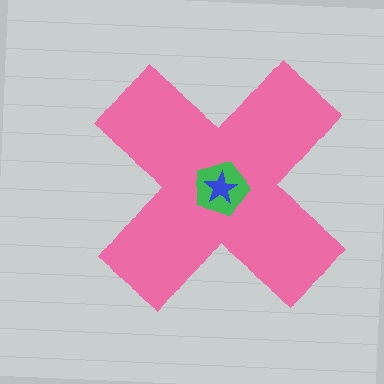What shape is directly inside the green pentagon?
The blue star.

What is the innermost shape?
The blue star.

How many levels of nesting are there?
3.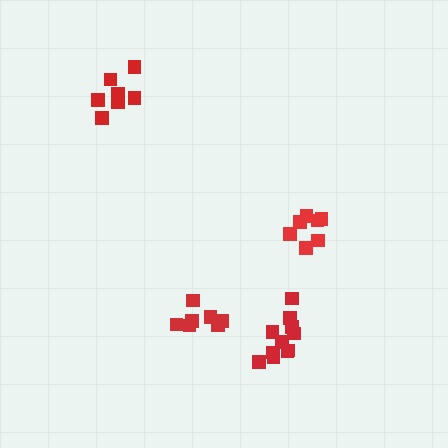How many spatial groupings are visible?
There are 4 spatial groupings.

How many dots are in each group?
Group 1: 11 dots, Group 2: 7 dots, Group 3: 7 dots, Group 4: 7 dots (32 total).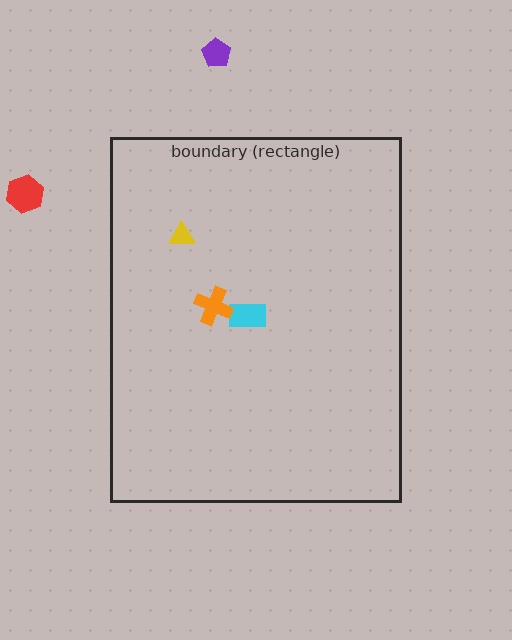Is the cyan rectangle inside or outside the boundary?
Inside.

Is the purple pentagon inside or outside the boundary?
Outside.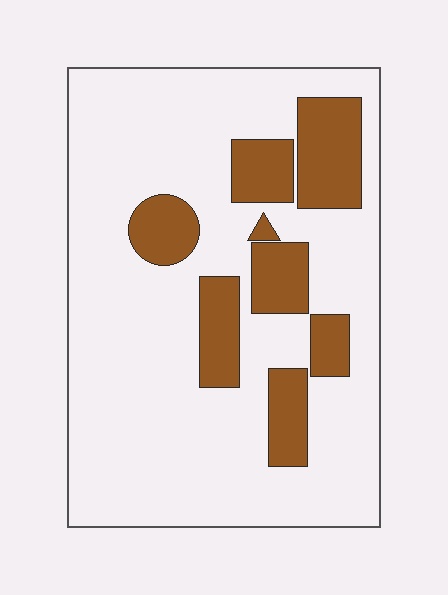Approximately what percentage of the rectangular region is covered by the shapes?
Approximately 20%.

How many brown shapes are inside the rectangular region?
8.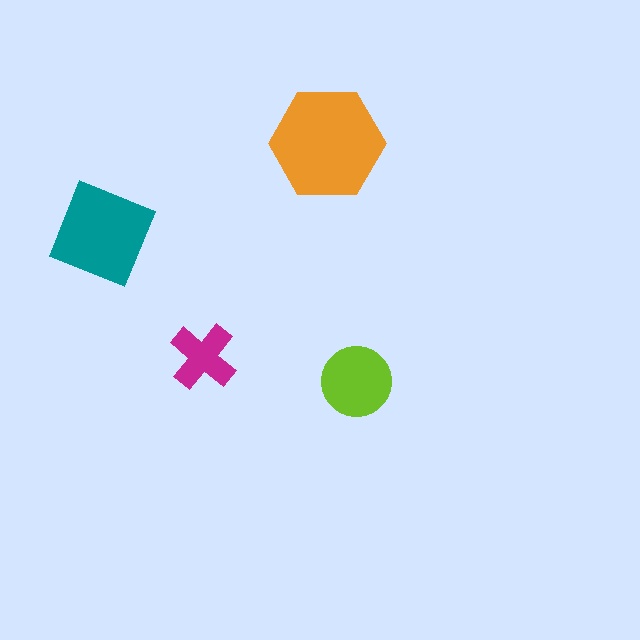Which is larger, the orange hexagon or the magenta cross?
The orange hexagon.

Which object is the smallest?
The magenta cross.